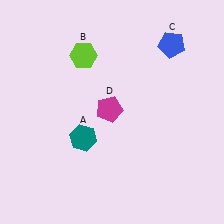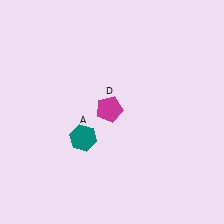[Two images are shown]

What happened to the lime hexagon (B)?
The lime hexagon (B) was removed in Image 2. It was in the top-left area of Image 1.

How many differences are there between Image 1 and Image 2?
There are 2 differences between the two images.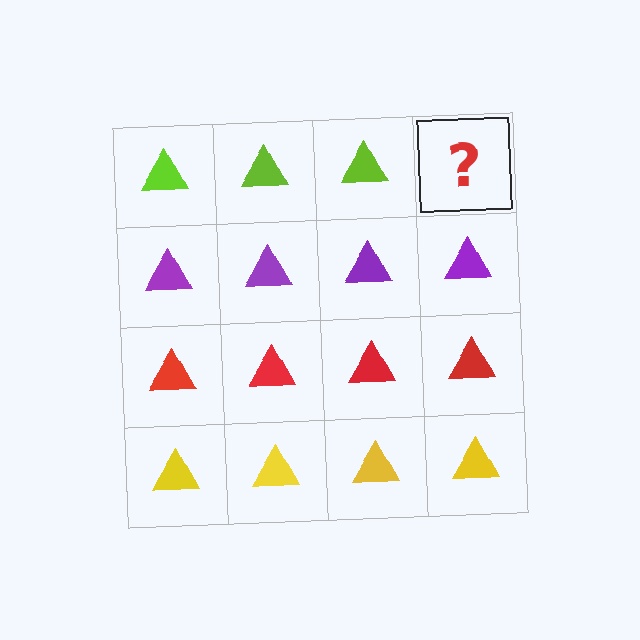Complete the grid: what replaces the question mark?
The question mark should be replaced with a lime triangle.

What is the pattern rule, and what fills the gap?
The rule is that each row has a consistent color. The gap should be filled with a lime triangle.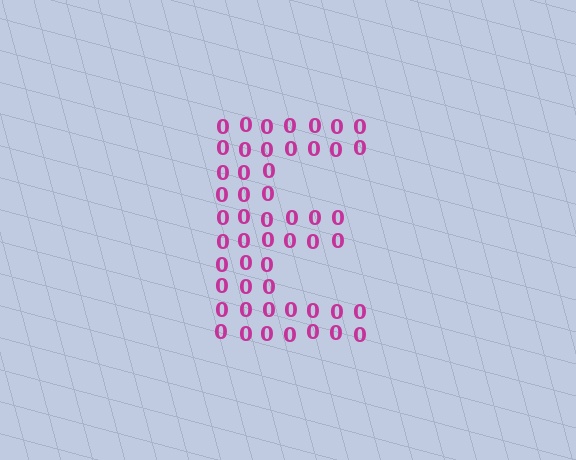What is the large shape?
The large shape is the letter E.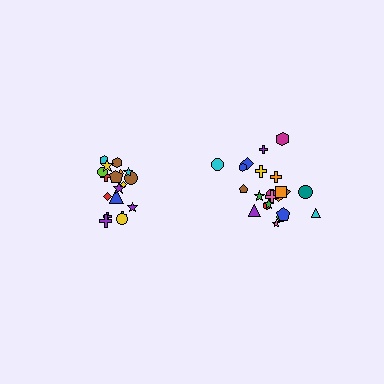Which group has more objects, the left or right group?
The right group.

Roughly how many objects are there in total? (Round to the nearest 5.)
Roughly 40 objects in total.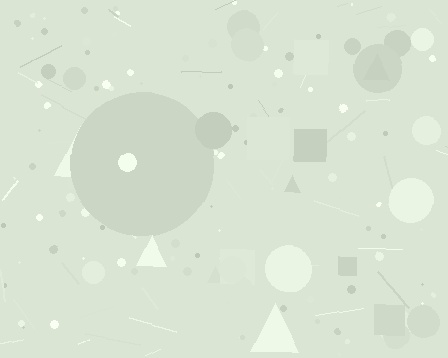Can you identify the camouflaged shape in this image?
The camouflaged shape is a circle.